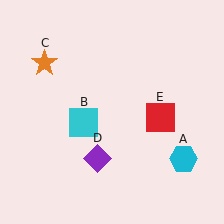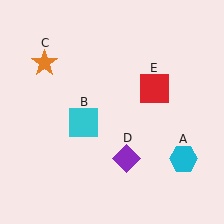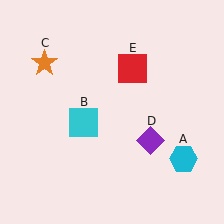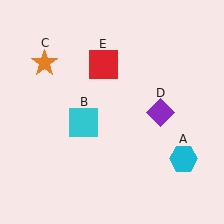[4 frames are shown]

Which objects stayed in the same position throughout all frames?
Cyan hexagon (object A) and cyan square (object B) and orange star (object C) remained stationary.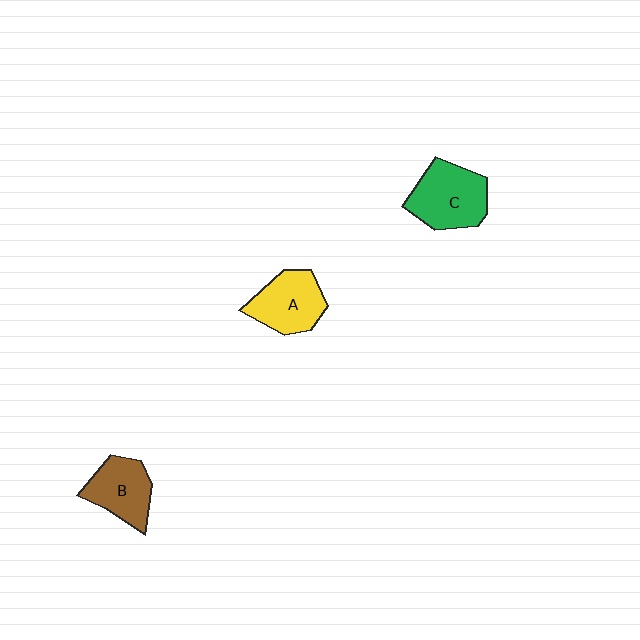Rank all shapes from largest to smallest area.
From largest to smallest: C (green), A (yellow), B (brown).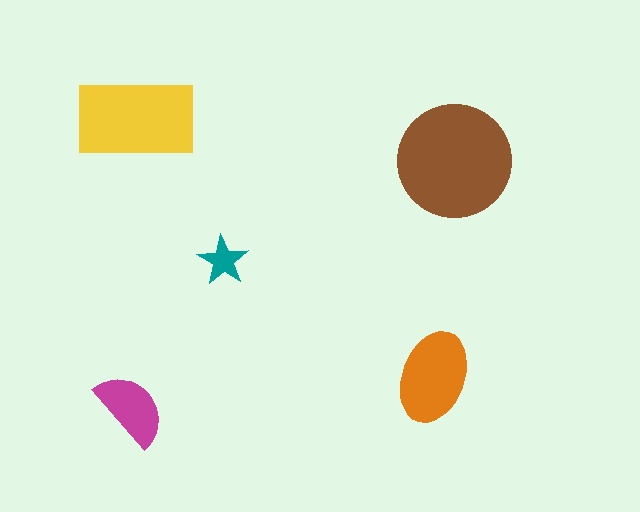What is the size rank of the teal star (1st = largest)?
5th.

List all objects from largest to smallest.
The brown circle, the yellow rectangle, the orange ellipse, the magenta semicircle, the teal star.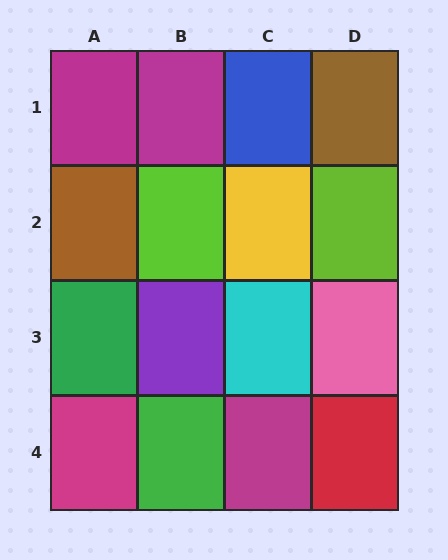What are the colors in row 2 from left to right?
Brown, lime, yellow, lime.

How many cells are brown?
2 cells are brown.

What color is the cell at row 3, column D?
Pink.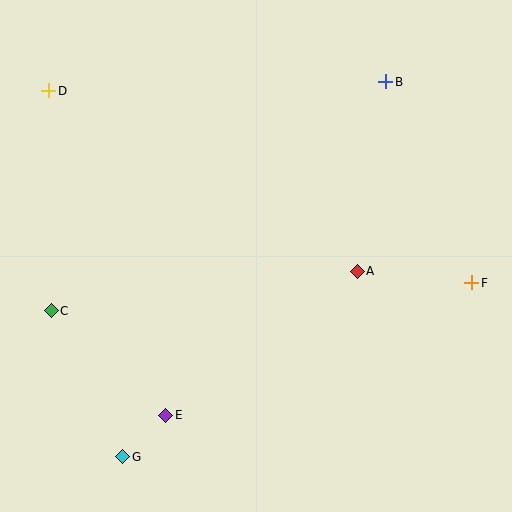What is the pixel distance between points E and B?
The distance between E and B is 399 pixels.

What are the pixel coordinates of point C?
Point C is at (51, 311).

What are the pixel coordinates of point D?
Point D is at (49, 91).